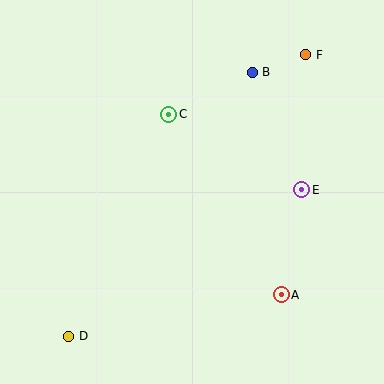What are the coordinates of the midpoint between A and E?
The midpoint between A and E is at (292, 242).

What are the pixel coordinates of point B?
Point B is at (252, 73).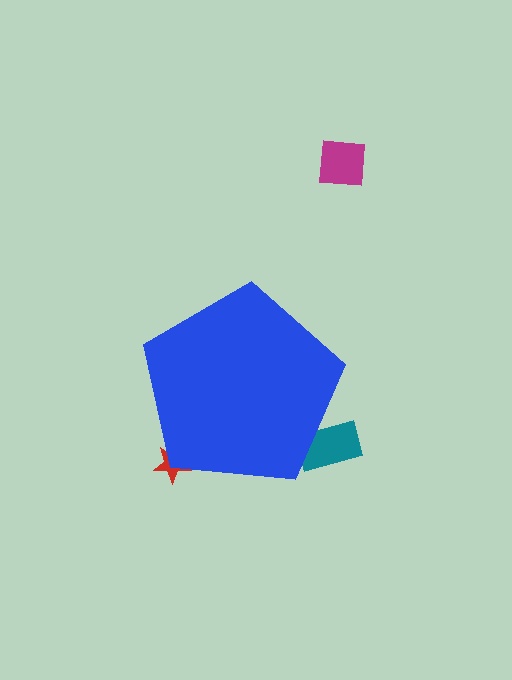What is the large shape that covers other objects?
A blue pentagon.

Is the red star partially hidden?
Yes, the red star is partially hidden behind the blue pentagon.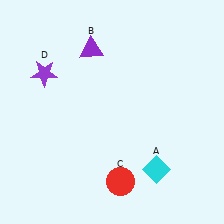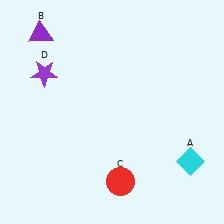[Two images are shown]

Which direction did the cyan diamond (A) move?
The cyan diamond (A) moved right.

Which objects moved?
The objects that moved are: the cyan diamond (A), the purple triangle (B).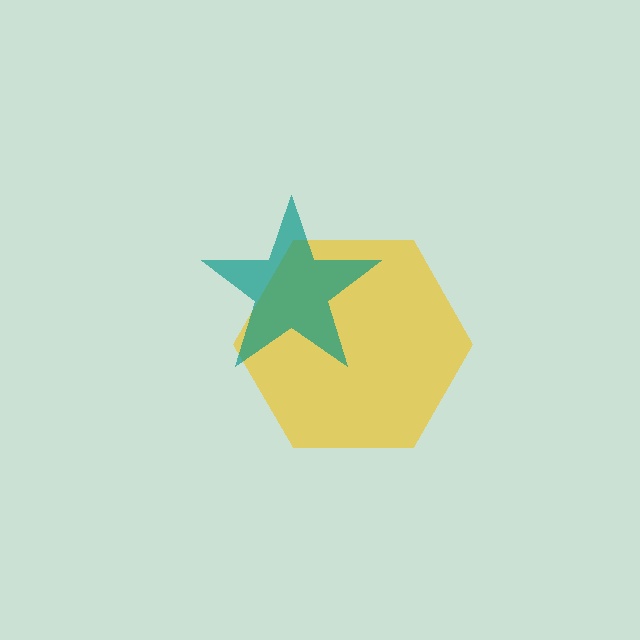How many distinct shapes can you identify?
There are 2 distinct shapes: a yellow hexagon, a teal star.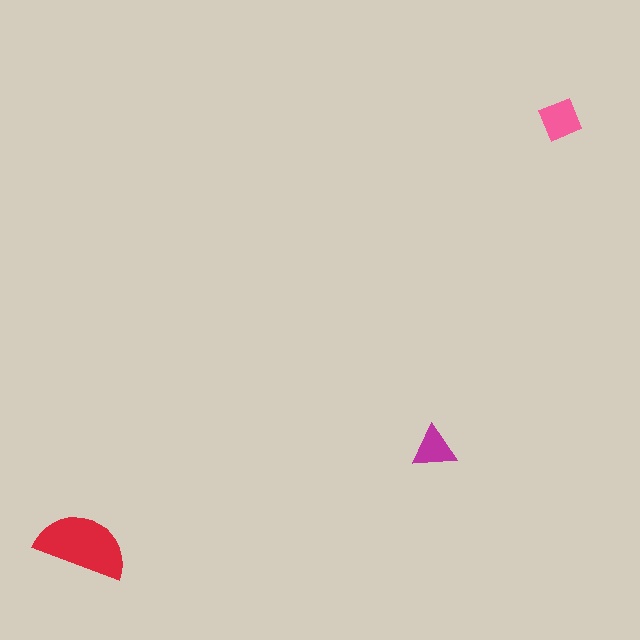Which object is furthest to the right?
The pink diamond is rightmost.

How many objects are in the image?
There are 3 objects in the image.